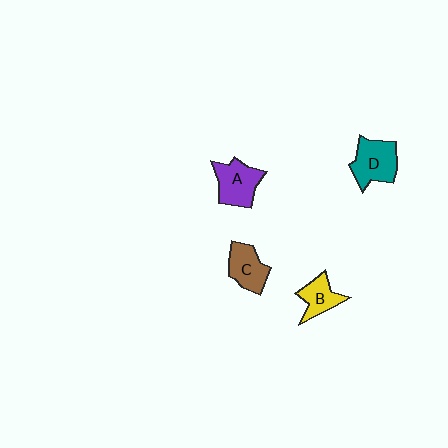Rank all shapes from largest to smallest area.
From largest to smallest: D (teal), A (purple), C (brown), B (yellow).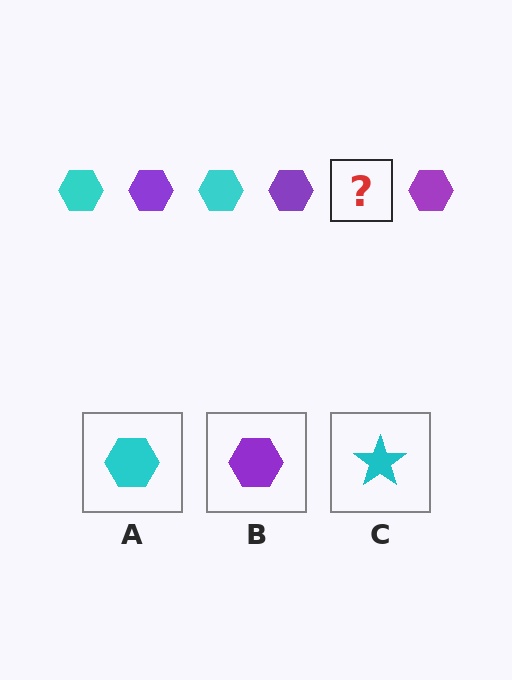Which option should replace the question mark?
Option A.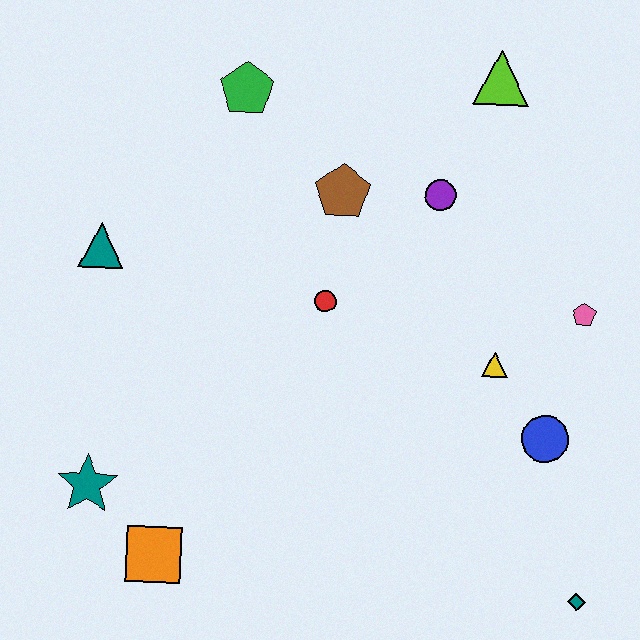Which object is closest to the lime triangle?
The purple circle is closest to the lime triangle.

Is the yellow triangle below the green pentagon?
Yes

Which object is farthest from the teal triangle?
The teal diamond is farthest from the teal triangle.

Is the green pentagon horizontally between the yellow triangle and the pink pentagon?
No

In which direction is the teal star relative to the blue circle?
The teal star is to the left of the blue circle.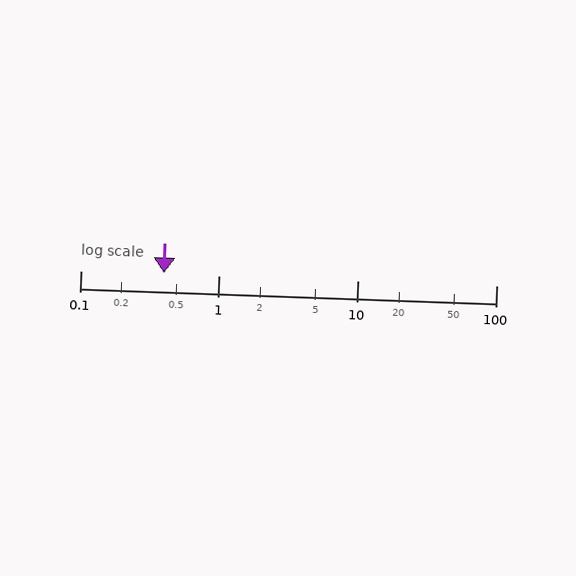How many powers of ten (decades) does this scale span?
The scale spans 3 decades, from 0.1 to 100.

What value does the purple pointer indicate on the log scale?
The pointer indicates approximately 0.4.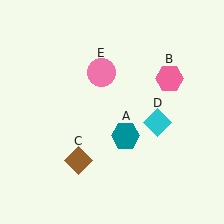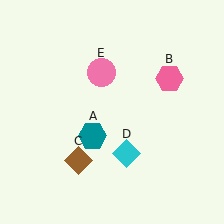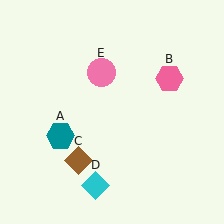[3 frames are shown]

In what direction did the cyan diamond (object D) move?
The cyan diamond (object D) moved down and to the left.